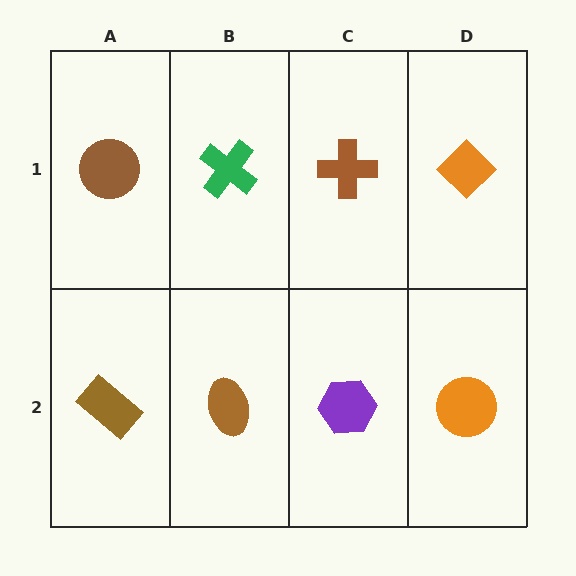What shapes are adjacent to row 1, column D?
An orange circle (row 2, column D), a brown cross (row 1, column C).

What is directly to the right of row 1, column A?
A green cross.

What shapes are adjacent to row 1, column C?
A purple hexagon (row 2, column C), a green cross (row 1, column B), an orange diamond (row 1, column D).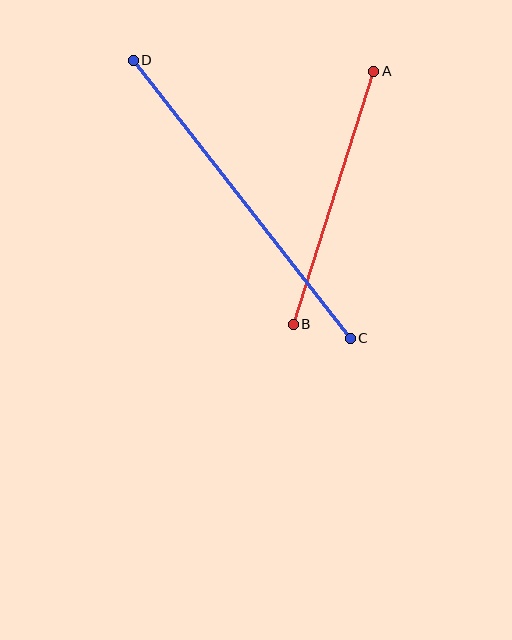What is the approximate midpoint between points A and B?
The midpoint is at approximately (334, 198) pixels.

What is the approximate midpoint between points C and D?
The midpoint is at approximately (242, 199) pixels.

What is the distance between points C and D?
The distance is approximately 353 pixels.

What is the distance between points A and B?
The distance is approximately 265 pixels.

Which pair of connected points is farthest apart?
Points C and D are farthest apart.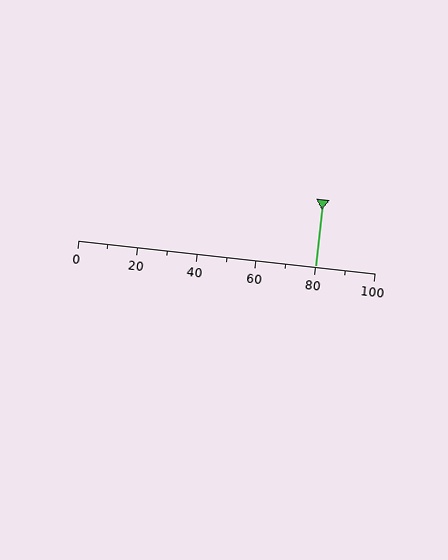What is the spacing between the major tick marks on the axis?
The major ticks are spaced 20 apart.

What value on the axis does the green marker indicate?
The marker indicates approximately 80.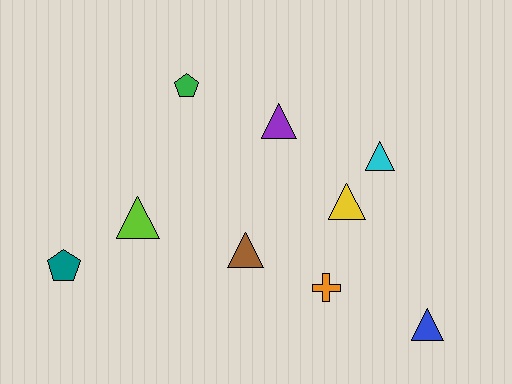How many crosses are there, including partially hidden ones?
There is 1 cross.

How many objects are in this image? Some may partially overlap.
There are 9 objects.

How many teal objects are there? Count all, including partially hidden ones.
There is 1 teal object.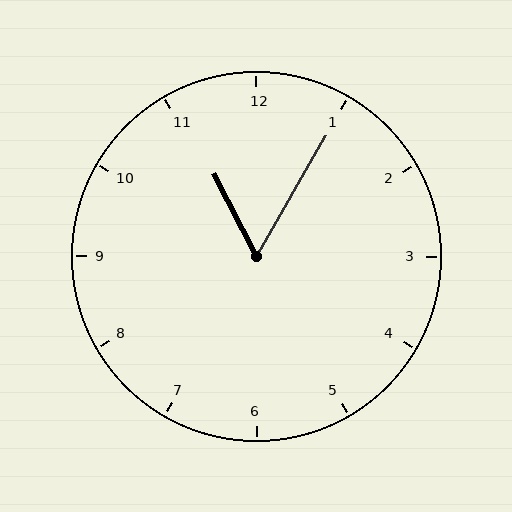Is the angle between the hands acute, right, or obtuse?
It is acute.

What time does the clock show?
11:05.